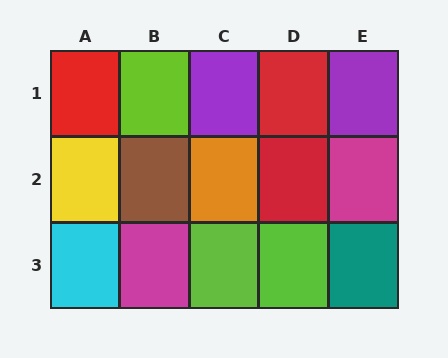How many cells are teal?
1 cell is teal.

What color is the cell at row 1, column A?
Red.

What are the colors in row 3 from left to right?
Cyan, magenta, lime, lime, teal.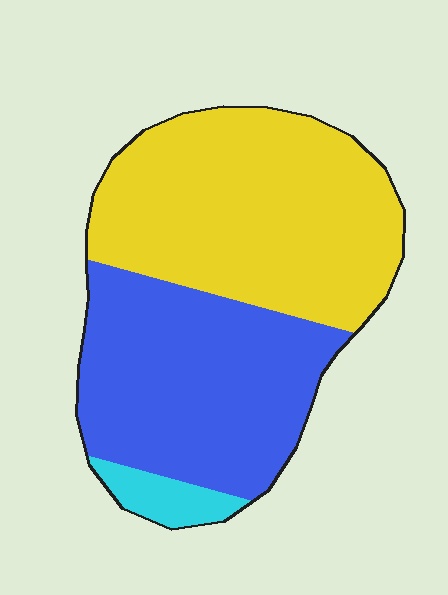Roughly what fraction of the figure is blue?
Blue covers around 45% of the figure.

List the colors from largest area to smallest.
From largest to smallest: yellow, blue, cyan.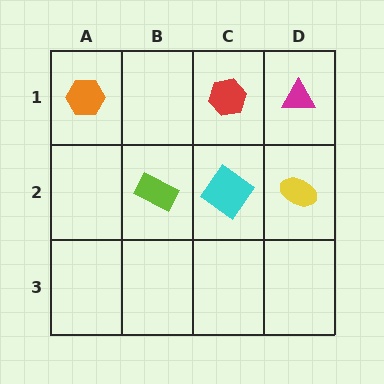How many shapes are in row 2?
3 shapes.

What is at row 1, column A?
An orange hexagon.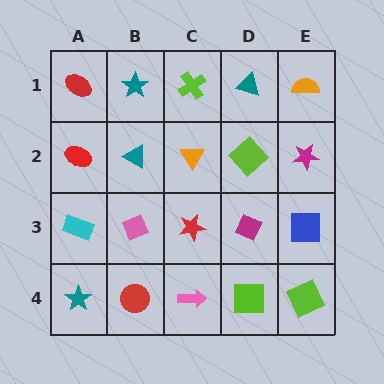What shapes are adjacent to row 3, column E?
A magenta star (row 2, column E), a lime square (row 4, column E), a magenta diamond (row 3, column D).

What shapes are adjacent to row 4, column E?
A blue square (row 3, column E), a lime square (row 4, column D).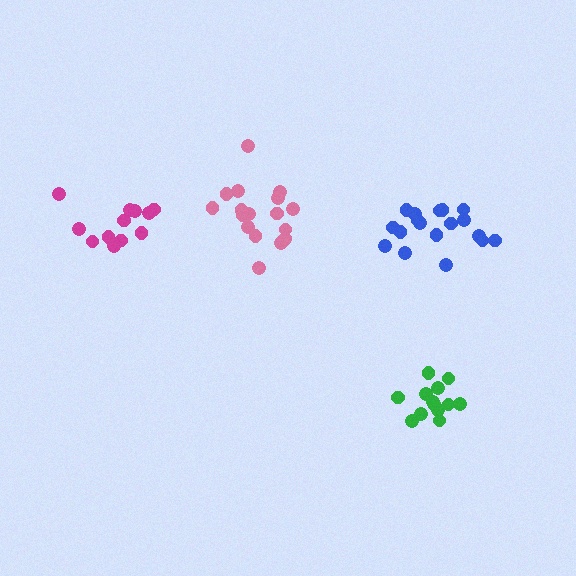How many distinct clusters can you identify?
There are 4 distinct clusters.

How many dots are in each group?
Group 1: 18 dots, Group 2: 13 dots, Group 3: 13 dots, Group 4: 18 dots (62 total).